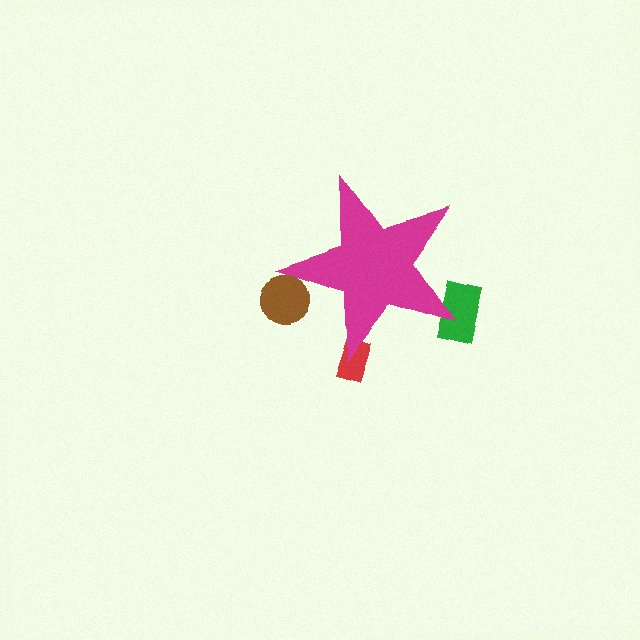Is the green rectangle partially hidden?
Yes, the green rectangle is partially hidden behind the magenta star.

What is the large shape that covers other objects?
A magenta star.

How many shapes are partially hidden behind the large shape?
3 shapes are partially hidden.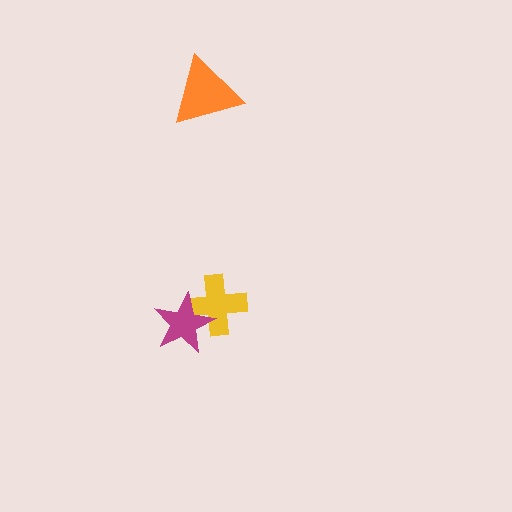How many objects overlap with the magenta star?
1 object overlaps with the magenta star.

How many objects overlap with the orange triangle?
0 objects overlap with the orange triangle.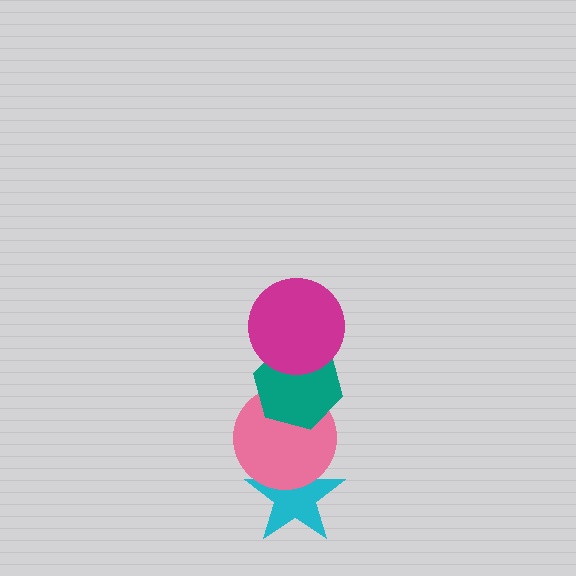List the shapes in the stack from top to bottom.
From top to bottom: the magenta circle, the teal hexagon, the pink circle, the cyan star.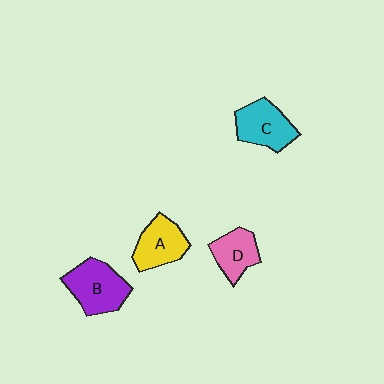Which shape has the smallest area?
Shape D (pink).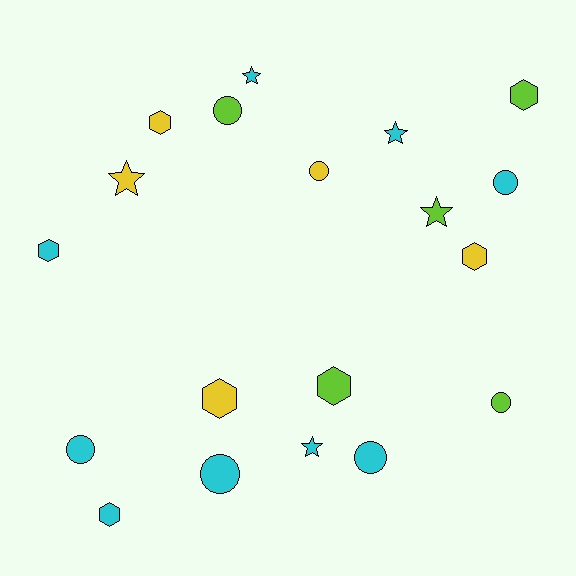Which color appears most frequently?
Cyan, with 9 objects.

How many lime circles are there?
There are 2 lime circles.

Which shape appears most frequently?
Hexagon, with 7 objects.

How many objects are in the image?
There are 19 objects.